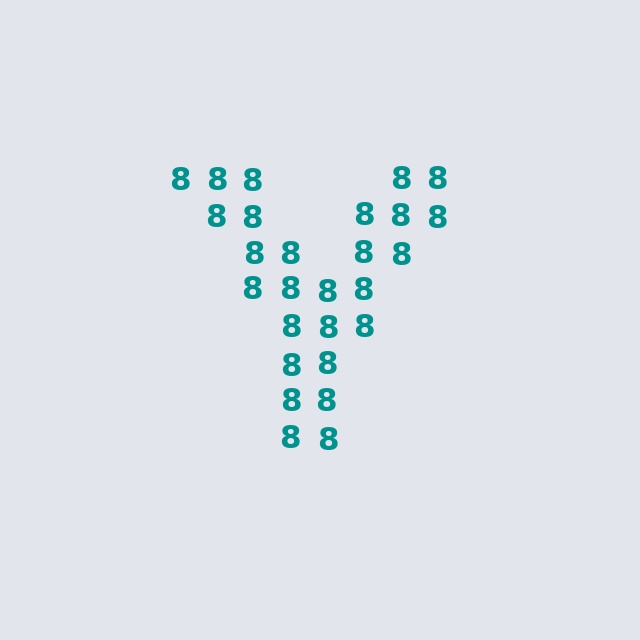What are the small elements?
The small elements are digit 8's.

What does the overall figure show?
The overall figure shows the letter Y.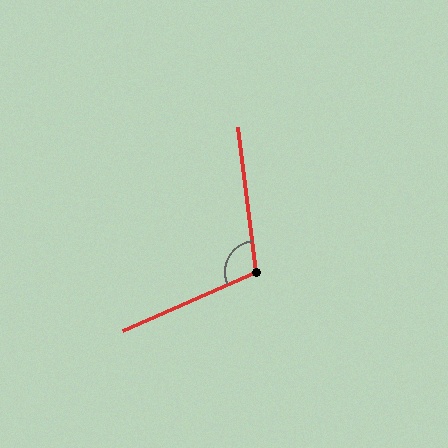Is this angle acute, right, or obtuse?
It is obtuse.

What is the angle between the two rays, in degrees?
Approximately 107 degrees.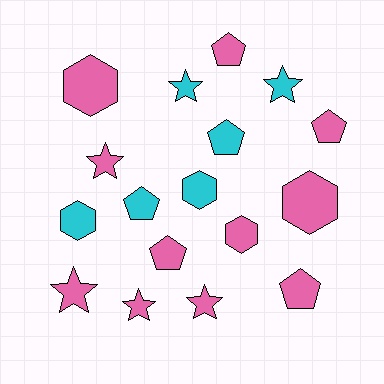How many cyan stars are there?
There are 2 cyan stars.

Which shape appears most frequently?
Star, with 6 objects.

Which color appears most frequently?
Pink, with 11 objects.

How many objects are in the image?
There are 17 objects.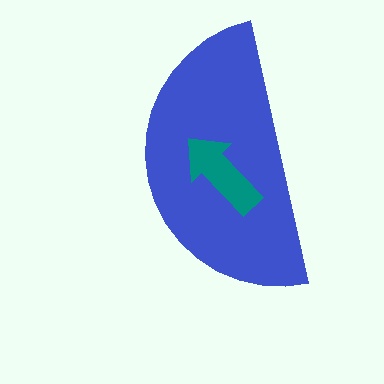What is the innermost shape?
The teal arrow.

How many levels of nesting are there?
2.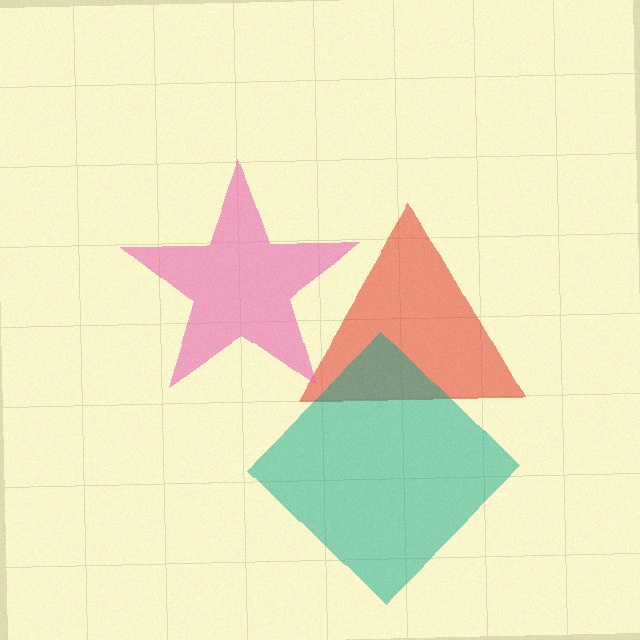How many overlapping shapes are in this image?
There are 3 overlapping shapes in the image.